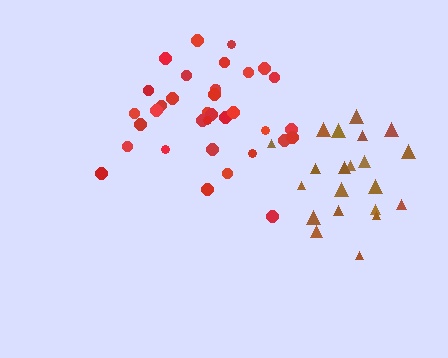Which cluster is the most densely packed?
Red.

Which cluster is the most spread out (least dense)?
Brown.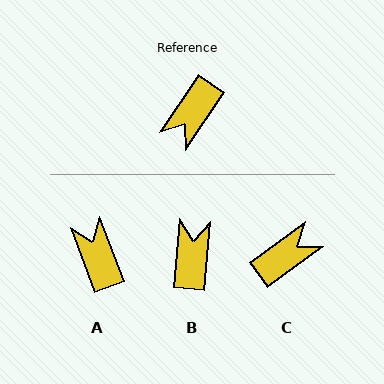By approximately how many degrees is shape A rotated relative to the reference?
Approximately 126 degrees clockwise.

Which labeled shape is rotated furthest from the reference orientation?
C, about 159 degrees away.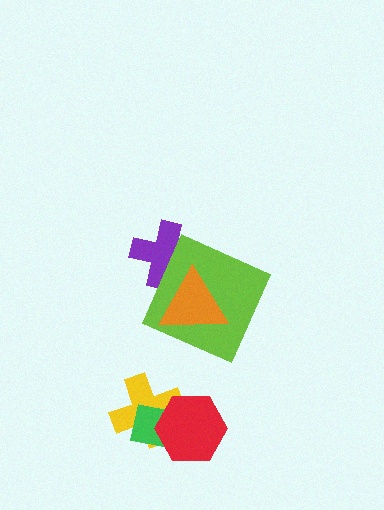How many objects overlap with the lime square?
2 objects overlap with the lime square.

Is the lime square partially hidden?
Yes, it is partially covered by another shape.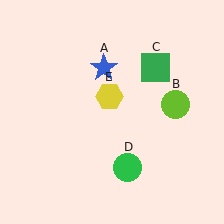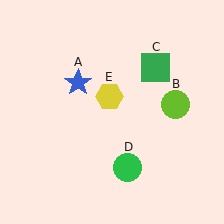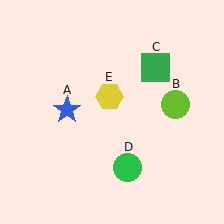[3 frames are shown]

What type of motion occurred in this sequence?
The blue star (object A) rotated counterclockwise around the center of the scene.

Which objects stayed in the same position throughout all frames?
Lime circle (object B) and green square (object C) and green circle (object D) and yellow hexagon (object E) remained stationary.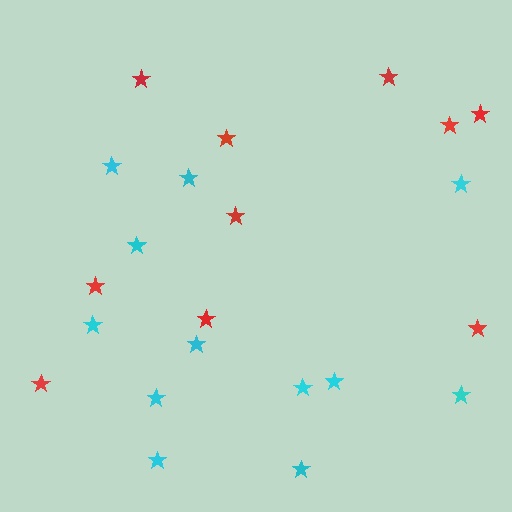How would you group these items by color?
There are 2 groups: one group of red stars (10) and one group of cyan stars (12).